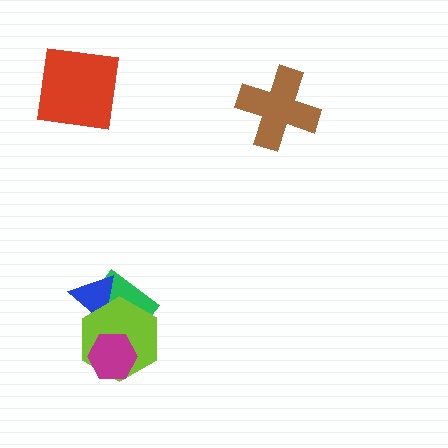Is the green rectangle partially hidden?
Yes, it is partially covered by another shape.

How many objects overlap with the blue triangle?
2 objects overlap with the blue triangle.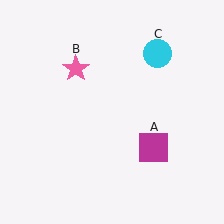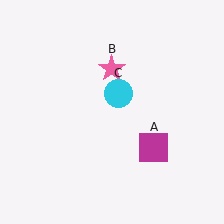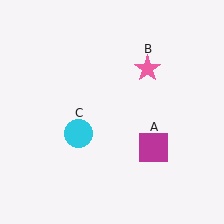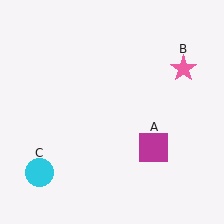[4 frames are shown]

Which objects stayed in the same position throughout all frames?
Magenta square (object A) remained stationary.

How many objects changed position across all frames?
2 objects changed position: pink star (object B), cyan circle (object C).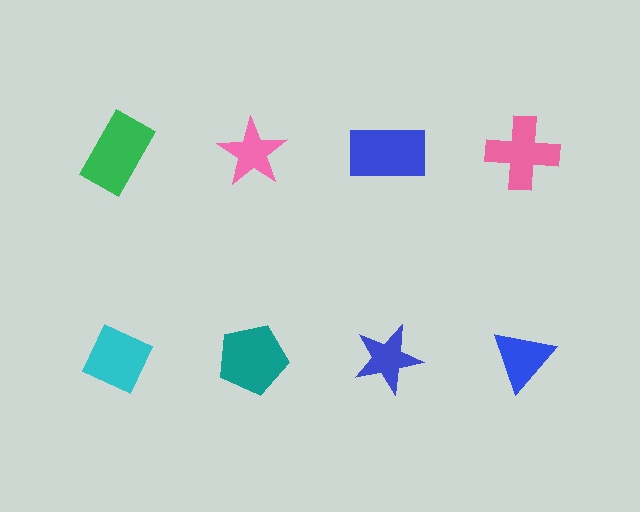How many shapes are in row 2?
4 shapes.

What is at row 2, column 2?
A teal pentagon.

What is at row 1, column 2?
A pink star.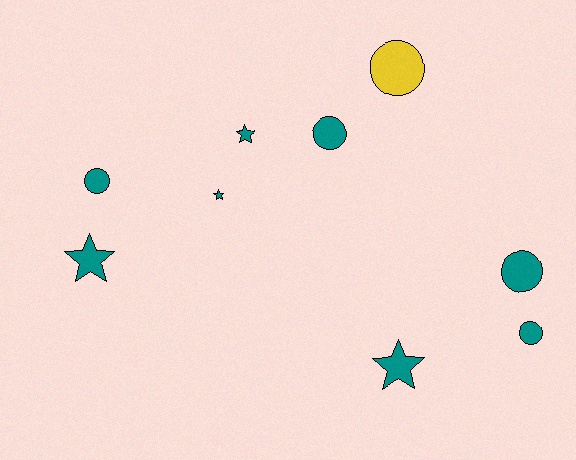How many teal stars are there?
There are 4 teal stars.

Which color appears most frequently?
Teal, with 8 objects.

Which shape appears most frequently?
Circle, with 5 objects.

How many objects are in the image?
There are 9 objects.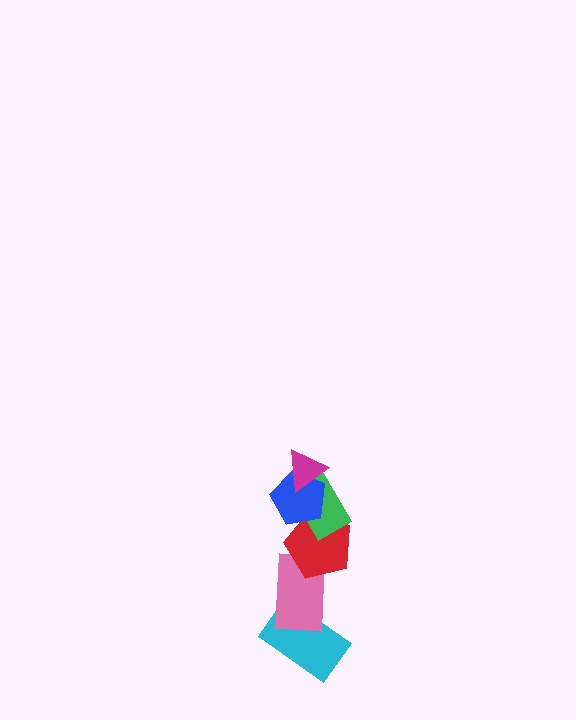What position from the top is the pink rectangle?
The pink rectangle is 5th from the top.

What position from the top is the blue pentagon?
The blue pentagon is 2nd from the top.